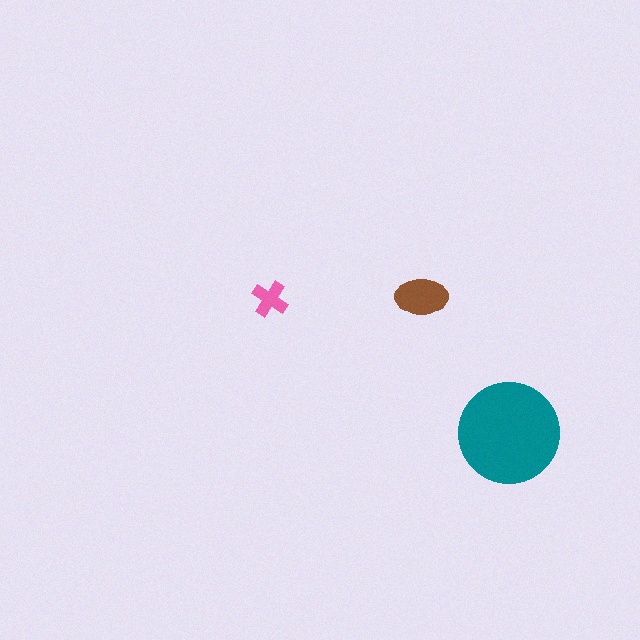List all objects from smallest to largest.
The pink cross, the brown ellipse, the teal circle.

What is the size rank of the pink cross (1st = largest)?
3rd.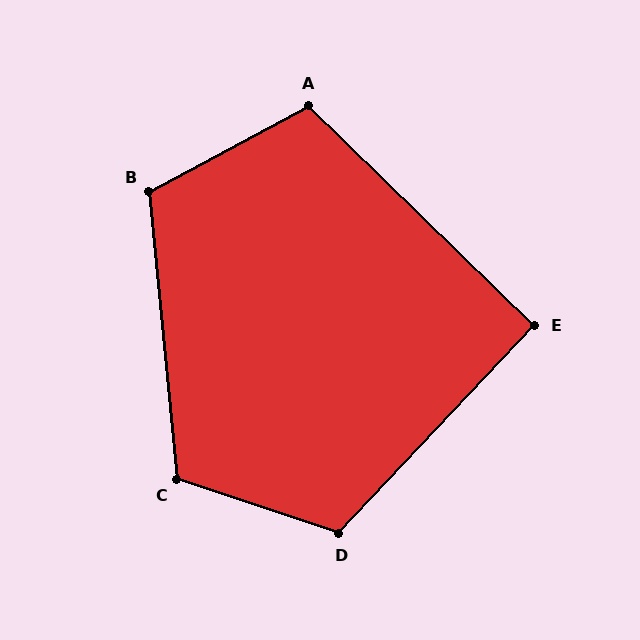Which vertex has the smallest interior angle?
E, at approximately 91 degrees.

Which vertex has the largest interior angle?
D, at approximately 115 degrees.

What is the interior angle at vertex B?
Approximately 112 degrees (obtuse).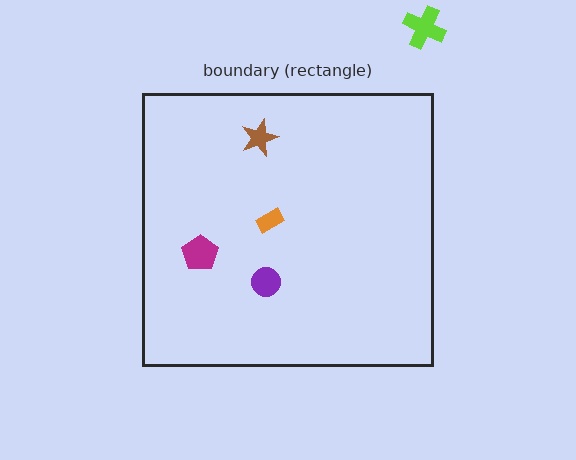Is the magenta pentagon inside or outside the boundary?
Inside.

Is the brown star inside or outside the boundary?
Inside.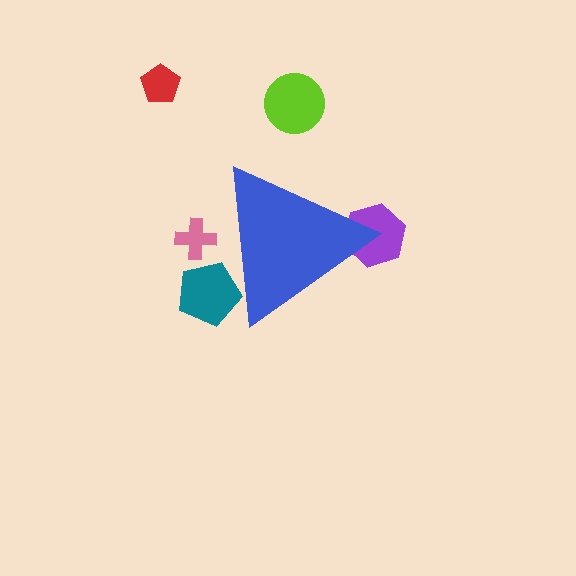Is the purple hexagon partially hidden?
Yes, the purple hexagon is partially hidden behind the blue triangle.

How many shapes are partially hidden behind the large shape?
3 shapes are partially hidden.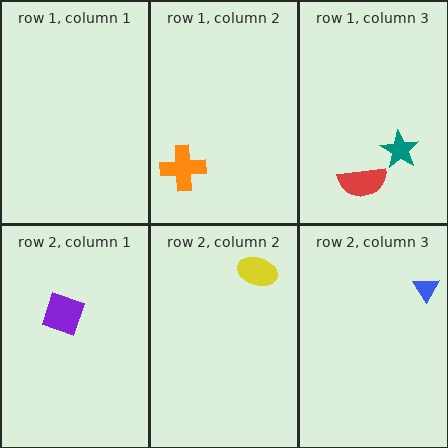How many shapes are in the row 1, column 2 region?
1.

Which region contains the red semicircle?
The row 1, column 3 region.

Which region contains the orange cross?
The row 1, column 2 region.